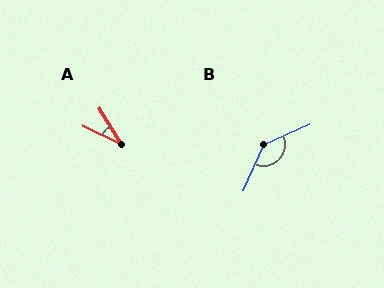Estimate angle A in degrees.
Approximately 32 degrees.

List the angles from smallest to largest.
A (32°), B (137°).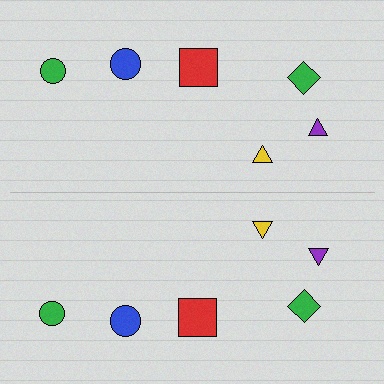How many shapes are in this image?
There are 12 shapes in this image.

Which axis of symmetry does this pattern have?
The pattern has a horizontal axis of symmetry running through the center of the image.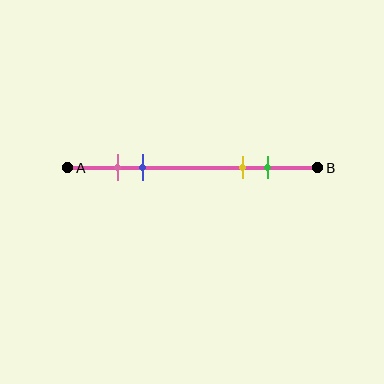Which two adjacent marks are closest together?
The pink and blue marks are the closest adjacent pair.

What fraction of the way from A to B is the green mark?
The green mark is approximately 80% (0.8) of the way from A to B.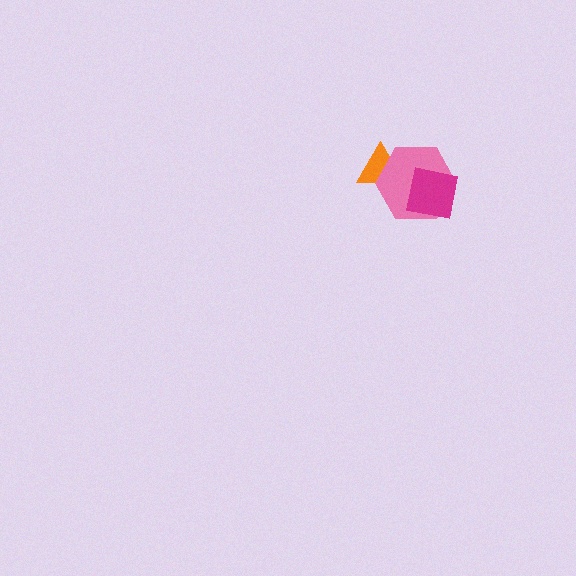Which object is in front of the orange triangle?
The pink hexagon is in front of the orange triangle.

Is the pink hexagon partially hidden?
Yes, it is partially covered by another shape.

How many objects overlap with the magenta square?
1 object overlaps with the magenta square.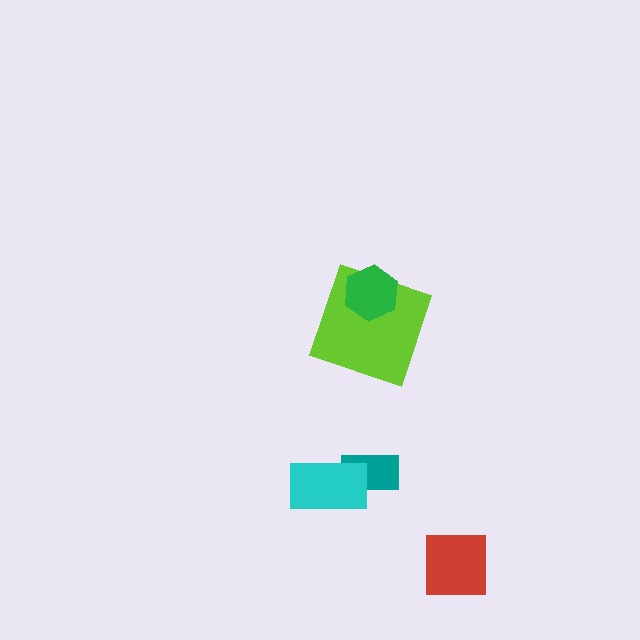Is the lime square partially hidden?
Yes, it is partially covered by another shape.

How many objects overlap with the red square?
0 objects overlap with the red square.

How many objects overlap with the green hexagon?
1 object overlaps with the green hexagon.